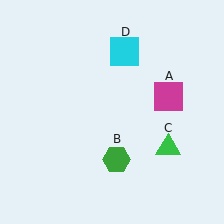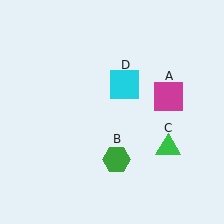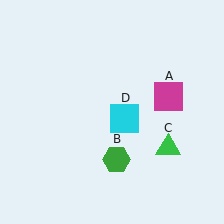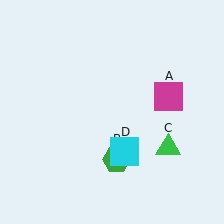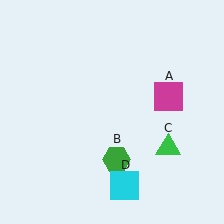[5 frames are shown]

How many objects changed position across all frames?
1 object changed position: cyan square (object D).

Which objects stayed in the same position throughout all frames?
Magenta square (object A) and green hexagon (object B) and green triangle (object C) remained stationary.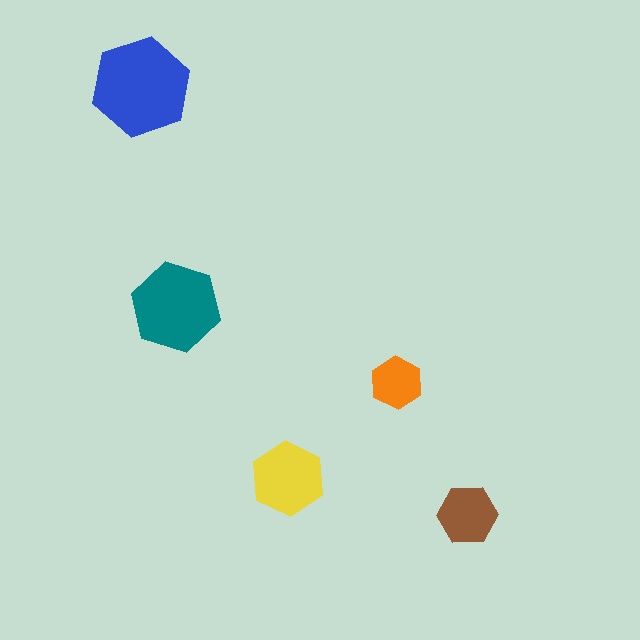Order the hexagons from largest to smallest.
the blue one, the teal one, the yellow one, the brown one, the orange one.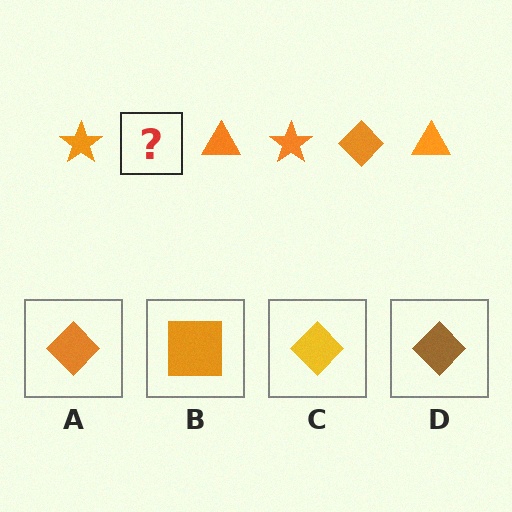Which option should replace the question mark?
Option A.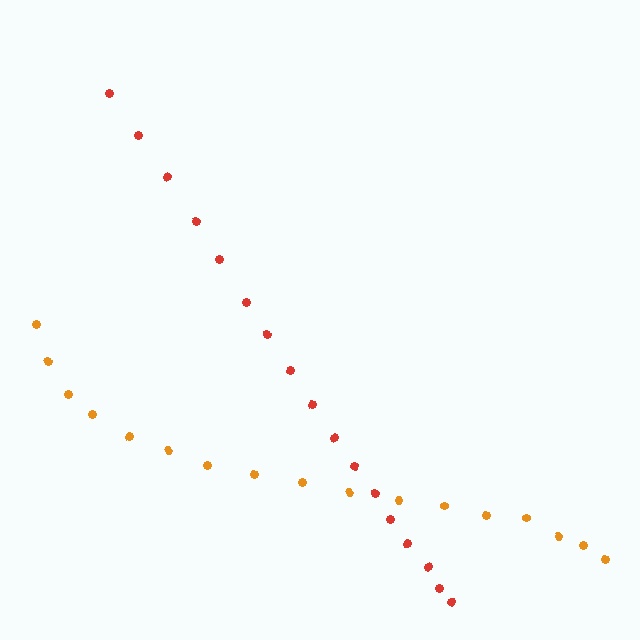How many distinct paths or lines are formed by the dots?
There are 2 distinct paths.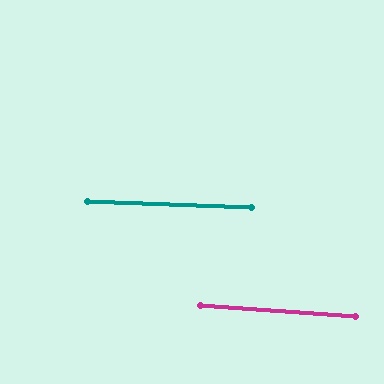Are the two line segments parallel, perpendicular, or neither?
Parallel — their directions differ by only 1.8°.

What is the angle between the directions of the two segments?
Approximately 2 degrees.